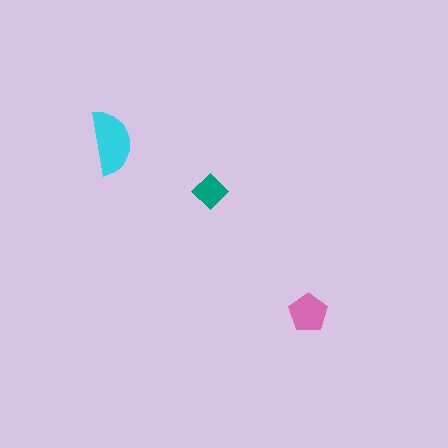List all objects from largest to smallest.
The cyan semicircle, the pink pentagon, the teal diamond.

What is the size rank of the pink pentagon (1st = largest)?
2nd.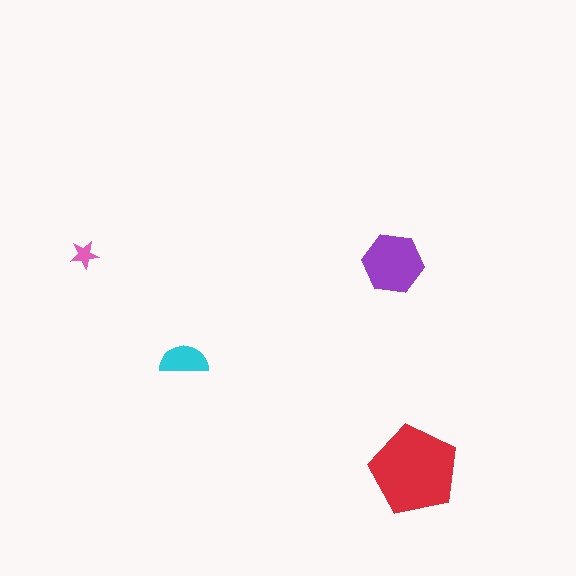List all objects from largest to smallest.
The red pentagon, the purple hexagon, the cyan semicircle, the pink star.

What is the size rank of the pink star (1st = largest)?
4th.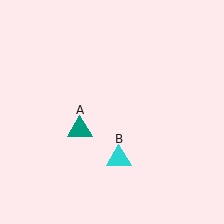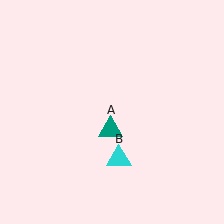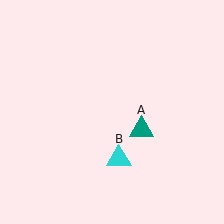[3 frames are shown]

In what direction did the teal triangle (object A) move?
The teal triangle (object A) moved right.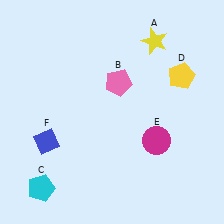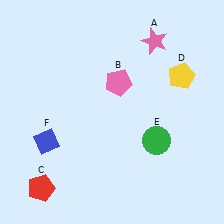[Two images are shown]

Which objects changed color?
A changed from yellow to pink. C changed from cyan to red. E changed from magenta to green.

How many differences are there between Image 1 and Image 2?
There are 3 differences between the two images.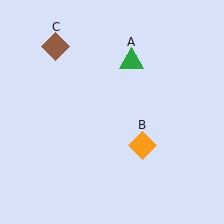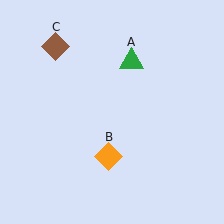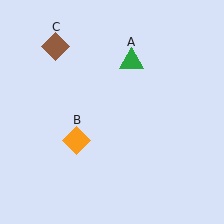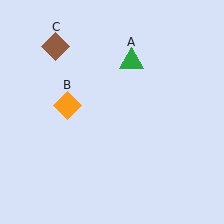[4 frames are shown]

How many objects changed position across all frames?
1 object changed position: orange diamond (object B).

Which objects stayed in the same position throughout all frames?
Green triangle (object A) and brown diamond (object C) remained stationary.